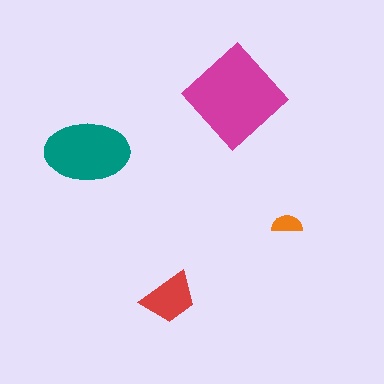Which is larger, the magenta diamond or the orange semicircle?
The magenta diamond.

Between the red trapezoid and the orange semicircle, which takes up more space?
The red trapezoid.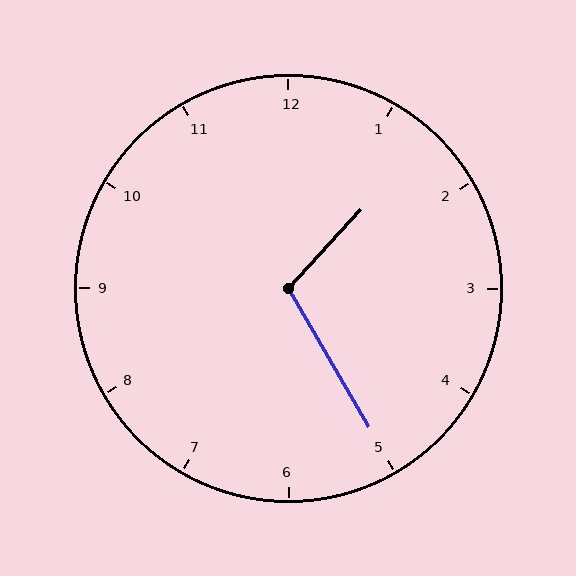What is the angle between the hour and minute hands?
Approximately 108 degrees.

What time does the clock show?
1:25.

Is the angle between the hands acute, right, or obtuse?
It is obtuse.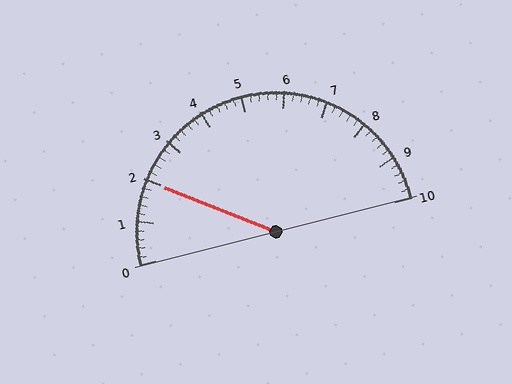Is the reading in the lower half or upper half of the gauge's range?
The reading is in the lower half of the range (0 to 10).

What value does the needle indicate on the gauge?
The needle indicates approximately 2.0.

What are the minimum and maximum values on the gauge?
The gauge ranges from 0 to 10.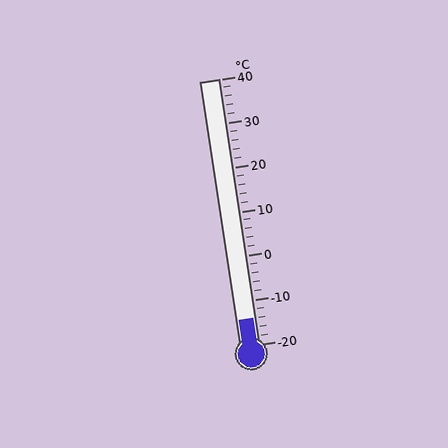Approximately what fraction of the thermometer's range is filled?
The thermometer is filled to approximately 10% of its range.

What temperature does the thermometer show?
The thermometer shows approximately -14°C.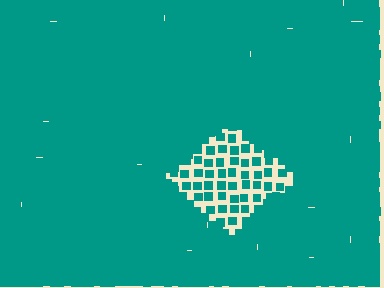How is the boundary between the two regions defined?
The boundary is defined by a change in element density (approximately 2.8x ratio). All elements are the same color, size, and shape.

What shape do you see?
I see a diamond.